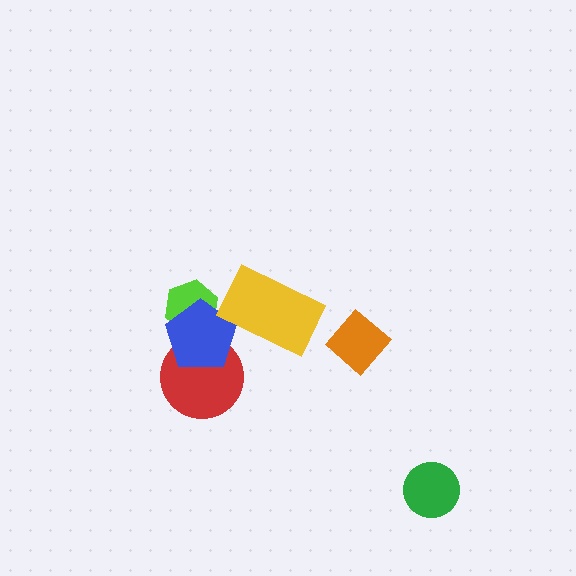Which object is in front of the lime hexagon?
The blue pentagon is in front of the lime hexagon.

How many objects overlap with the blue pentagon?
3 objects overlap with the blue pentagon.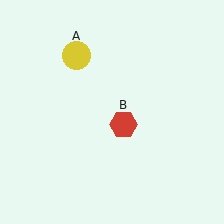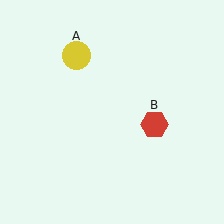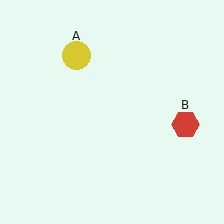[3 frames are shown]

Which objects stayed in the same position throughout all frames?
Yellow circle (object A) remained stationary.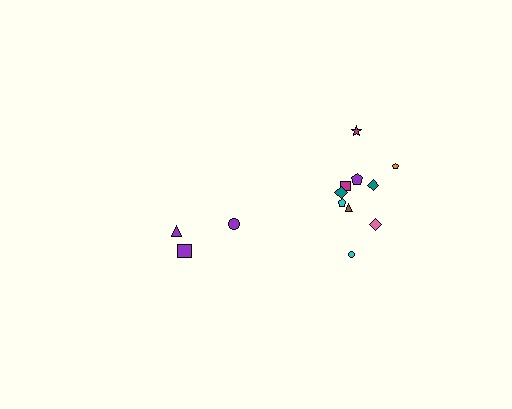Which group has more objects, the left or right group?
The right group.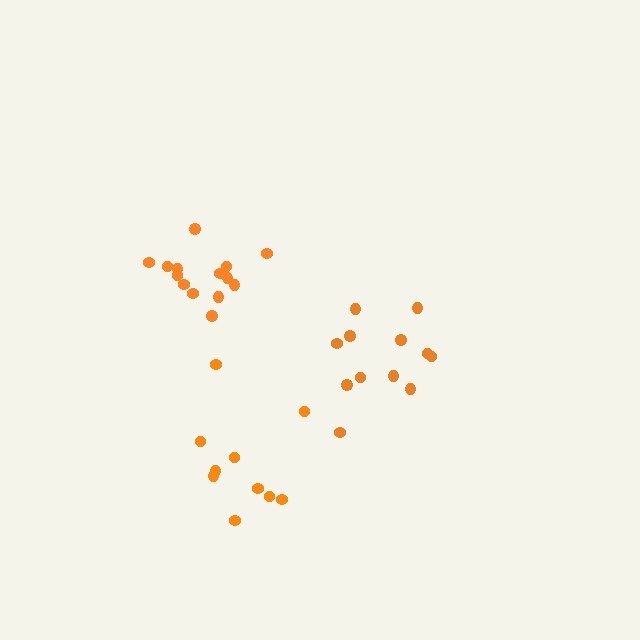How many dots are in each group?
Group 1: 12 dots, Group 2: 14 dots, Group 3: 10 dots (36 total).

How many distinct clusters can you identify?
There are 3 distinct clusters.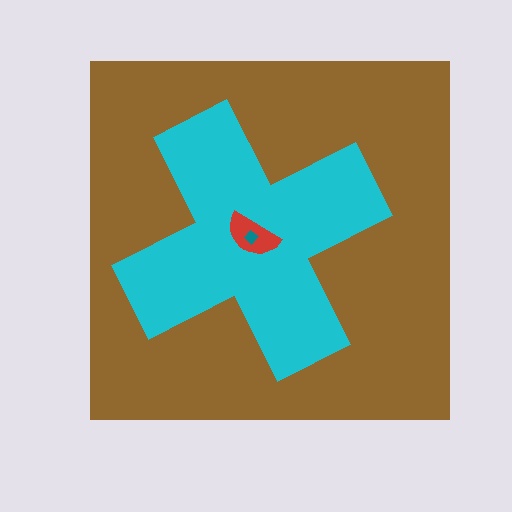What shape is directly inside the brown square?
The cyan cross.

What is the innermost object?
The teal diamond.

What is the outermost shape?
The brown square.